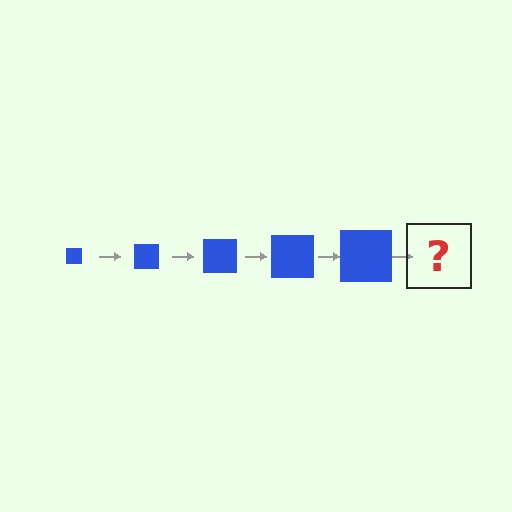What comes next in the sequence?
The next element should be a blue square, larger than the previous one.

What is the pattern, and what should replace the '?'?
The pattern is that the square gets progressively larger each step. The '?' should be a blue square, larger than the previous one.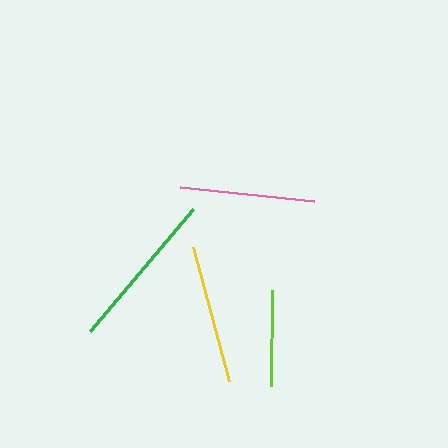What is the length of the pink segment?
The pink segment is approximately 135 pixels long.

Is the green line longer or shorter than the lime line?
The green line is longer than the lime line.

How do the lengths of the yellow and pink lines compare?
The yellow and pink lines are approximately the same length.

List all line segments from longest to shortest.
From longest to shortest: green, yellow, pink, lime.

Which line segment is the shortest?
The lime line is the shortest at approximately 96 pixels.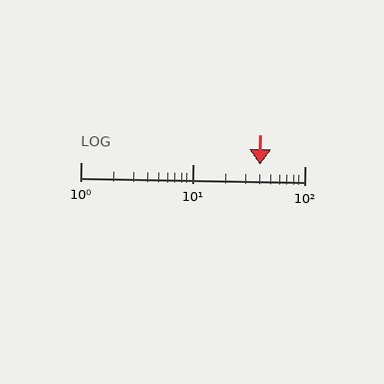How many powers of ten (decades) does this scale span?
The scale spans 2 decades, from 1 to 100.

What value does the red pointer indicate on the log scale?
The pointer indicates approximately 40.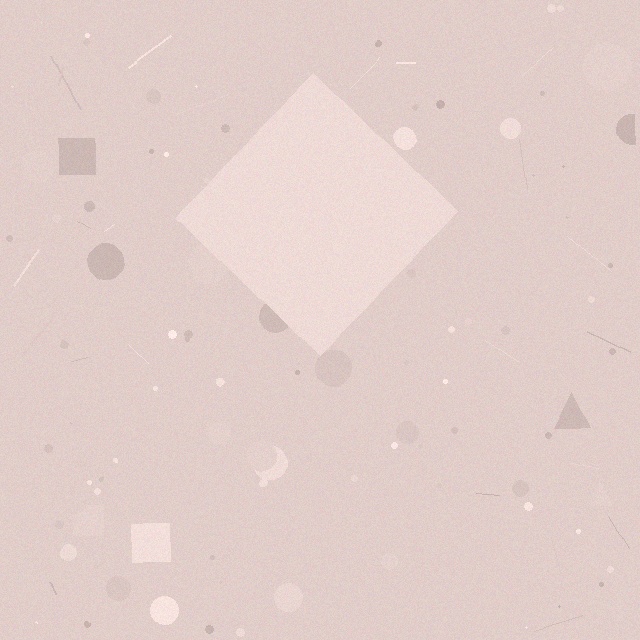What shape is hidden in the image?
A diamond is hidden in the image.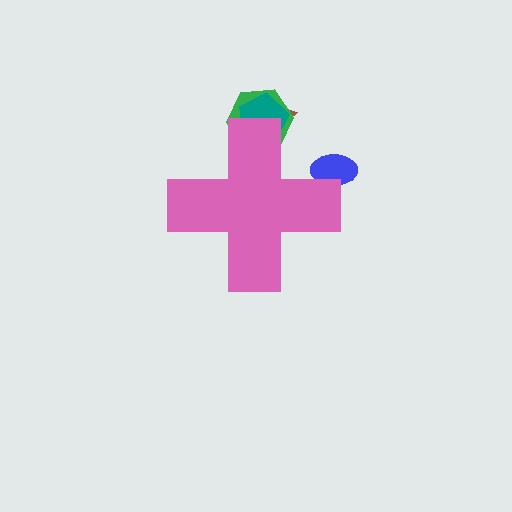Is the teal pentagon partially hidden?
Yes, the teal pentagon is partially hidden behind the pink cross.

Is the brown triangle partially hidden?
Yes, the brown triangle is partially hidden behind the pink cross.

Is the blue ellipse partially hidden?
Yes, the blue ellipse is partially hidden behind the pink cross.